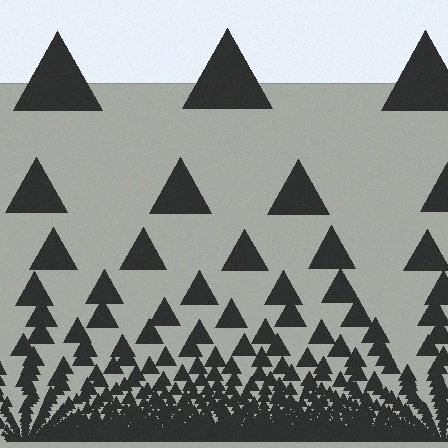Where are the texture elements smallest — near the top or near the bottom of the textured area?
Near the bottom.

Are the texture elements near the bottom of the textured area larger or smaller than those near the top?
Smaller. The gradient is inverted — elements near the bottom are smaller and denser.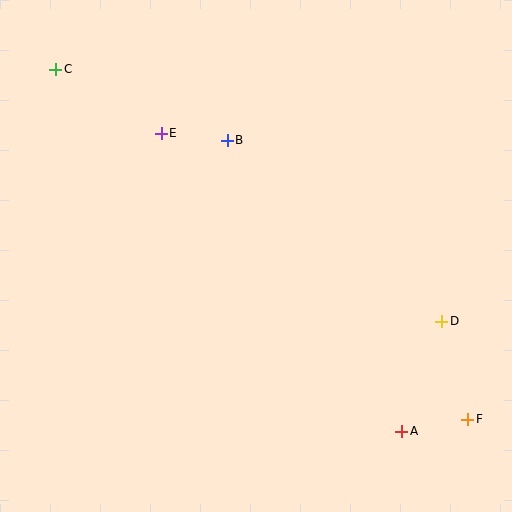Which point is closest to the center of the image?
Point B at (227, 140) is closest to the center.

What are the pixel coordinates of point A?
Point A is at (402, 431).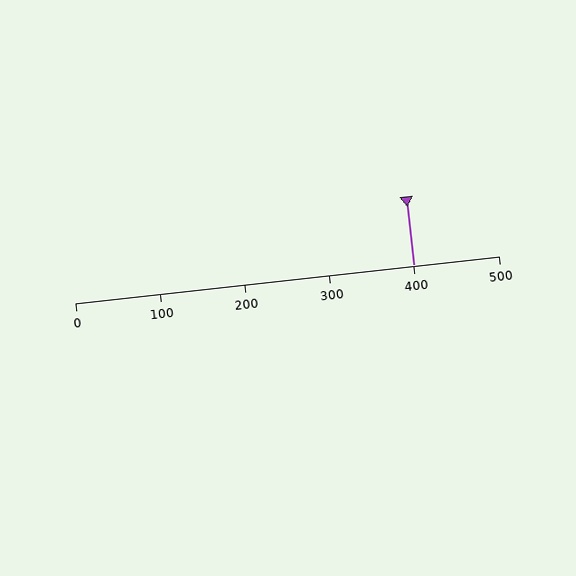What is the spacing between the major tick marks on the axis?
The major ticks are spaced 100 apart.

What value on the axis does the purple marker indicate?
The marker indicates approximately 400.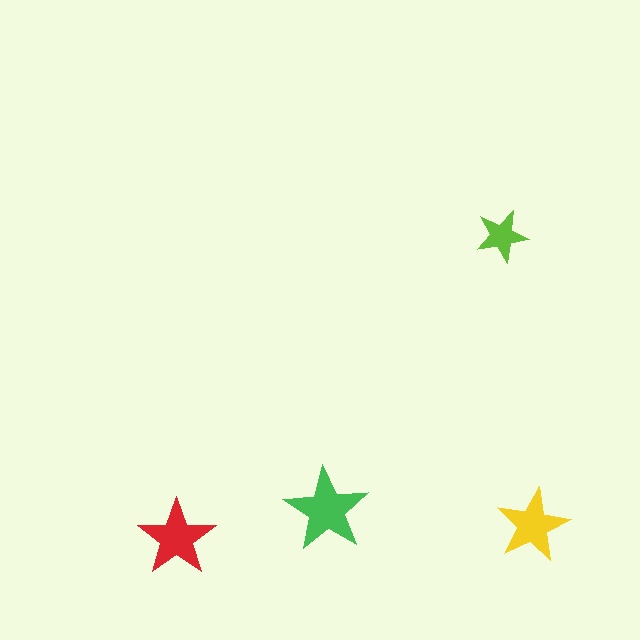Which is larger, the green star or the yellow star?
The green one.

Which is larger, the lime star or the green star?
The green one.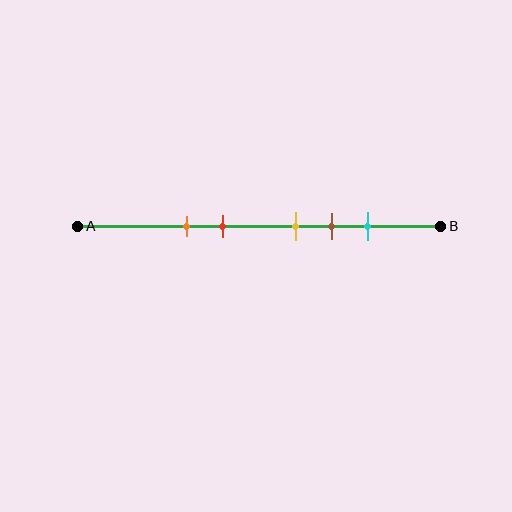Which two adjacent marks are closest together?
The yellow and brown marks are the closest adjacent pair.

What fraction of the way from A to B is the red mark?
The red mark is approximately 40% (0.4) of the way from A to B.